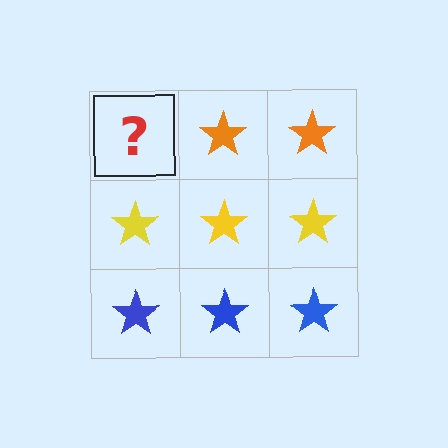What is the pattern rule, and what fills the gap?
The rule is that each row has a consistent color. The gap should be filled with an orange star.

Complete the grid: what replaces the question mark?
The question mark should be replaced with an orange star.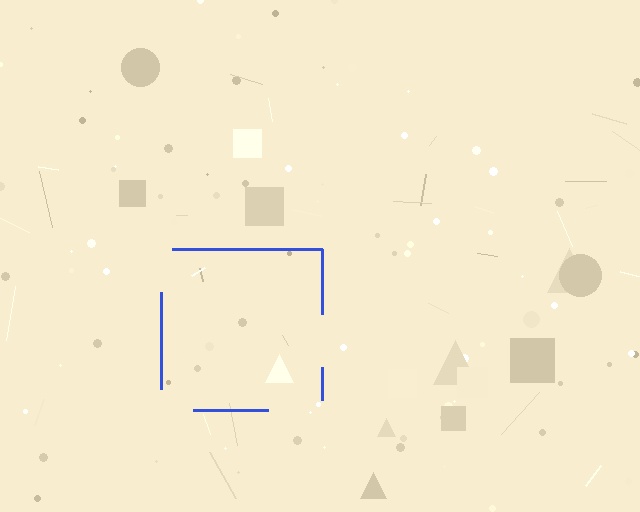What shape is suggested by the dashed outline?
The dashed outline suggests a square.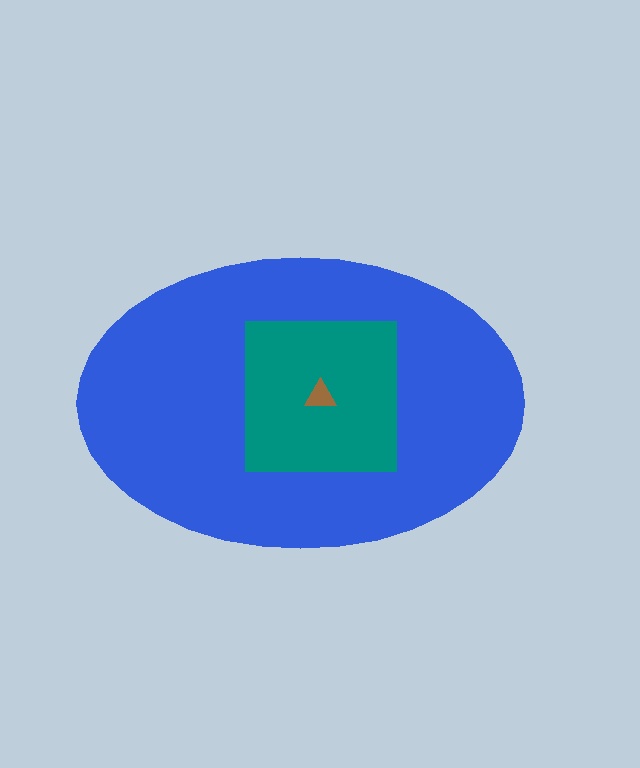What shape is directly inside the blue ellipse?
The teal square.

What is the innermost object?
The brown triangle.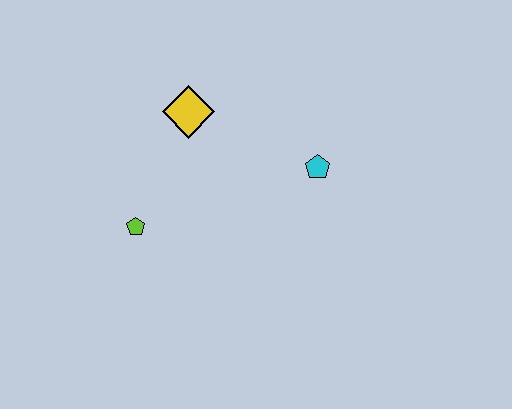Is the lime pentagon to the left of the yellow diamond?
Yes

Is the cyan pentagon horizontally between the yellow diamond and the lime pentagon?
No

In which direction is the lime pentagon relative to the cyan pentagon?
The lime pentagon is to the left of the cyan pentagon.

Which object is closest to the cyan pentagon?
The yellow diamond is closest to the cyan pentagon.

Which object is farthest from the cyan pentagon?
The lime pentagon is farthest from the cyan pentagon.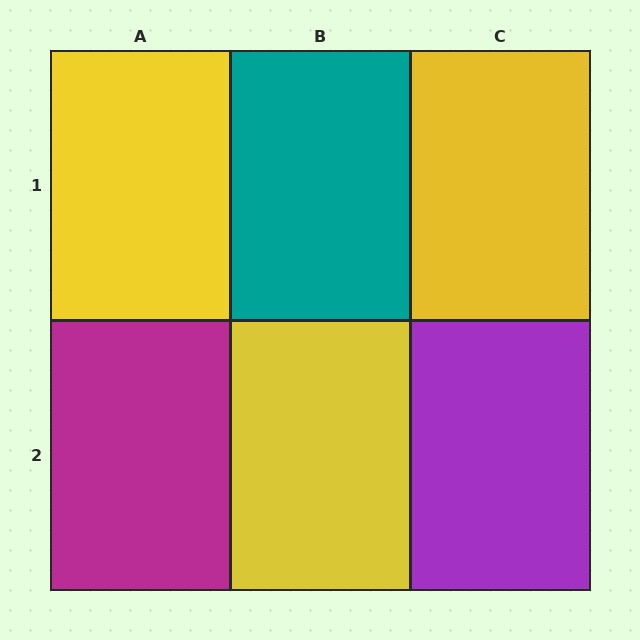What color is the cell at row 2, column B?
Yellow.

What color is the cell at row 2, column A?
Magenta.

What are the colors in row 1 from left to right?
Yellow, teal, yellow.